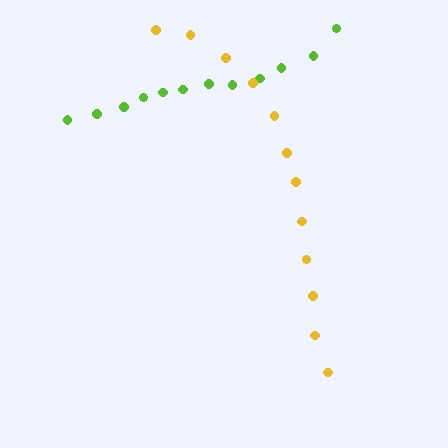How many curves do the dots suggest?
There are 2 distinct paths.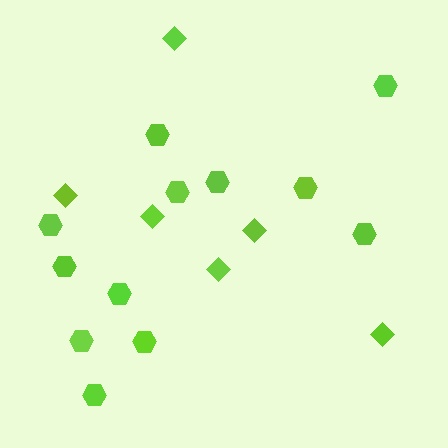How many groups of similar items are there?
There are 2 groups: one group of hexagons (12) and one group of diamonds (6).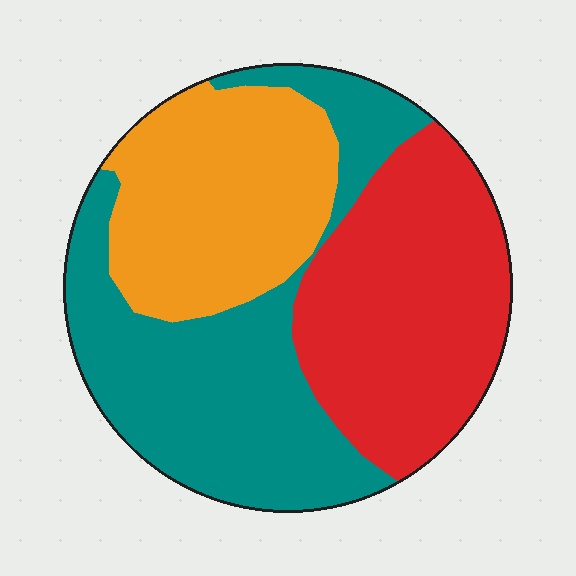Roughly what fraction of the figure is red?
Red covers roughly 35% of the figure.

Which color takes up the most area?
Teal, at roughly 40%.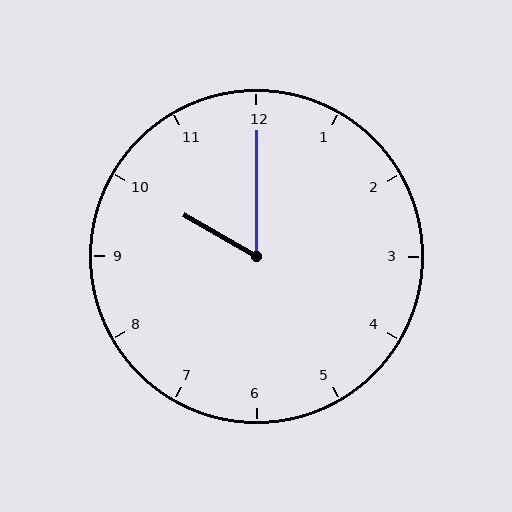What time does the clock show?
10:00.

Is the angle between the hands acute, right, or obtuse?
It is acute.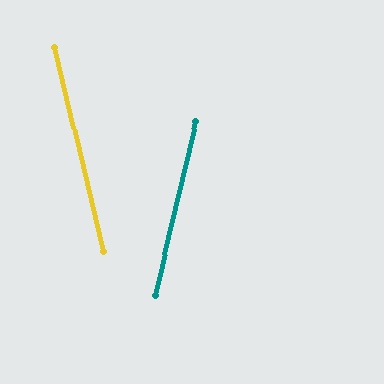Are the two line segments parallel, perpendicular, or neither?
Neither parallel nor perpendicular — they differ by about 27°.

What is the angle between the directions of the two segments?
Approximately 27 degrees.